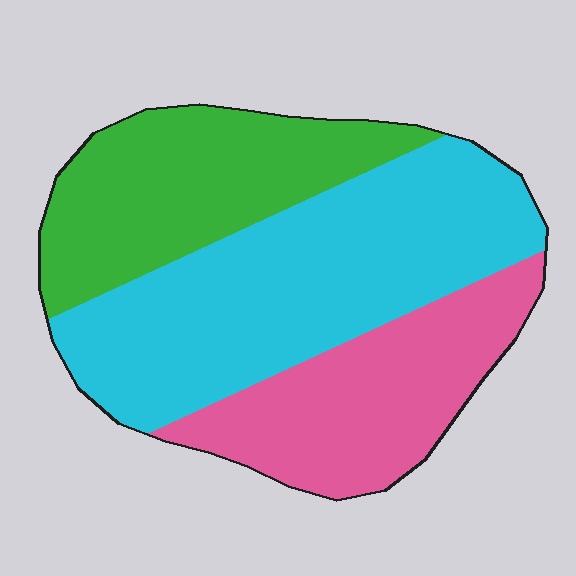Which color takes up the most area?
Cyan, at roughly 45%.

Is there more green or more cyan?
Cyan.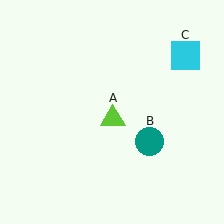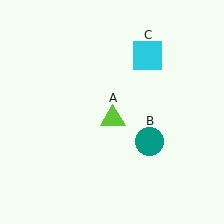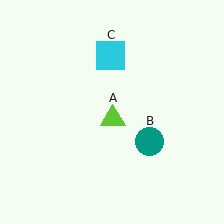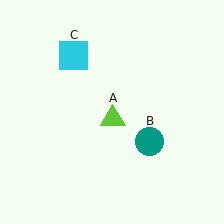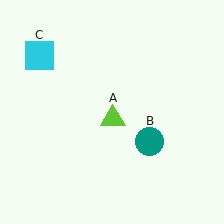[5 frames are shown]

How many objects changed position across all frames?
1 object changed position: cyan square (object C).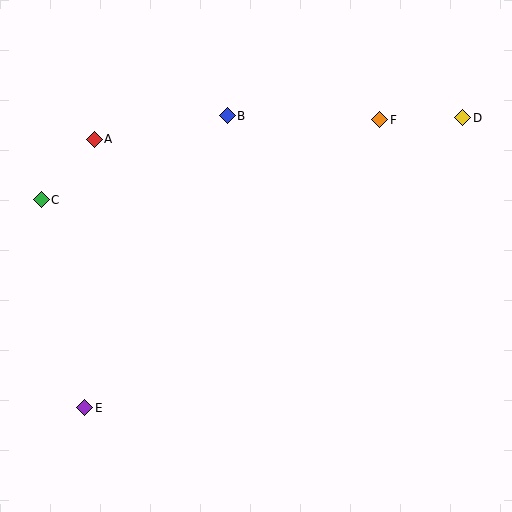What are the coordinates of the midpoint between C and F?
The midpoint between C and F is at (210, 160).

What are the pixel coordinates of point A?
Point A is at (94, 139).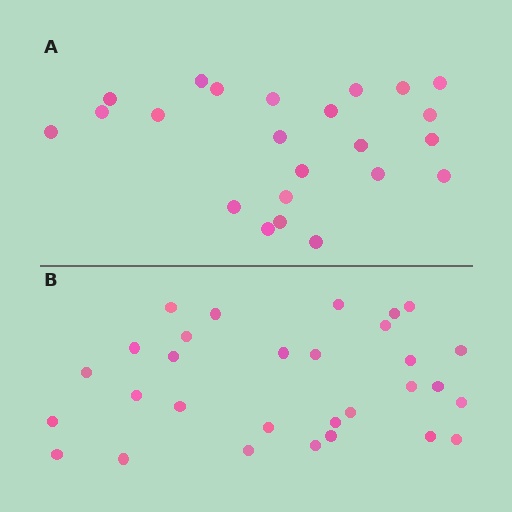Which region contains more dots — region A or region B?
Region B (the bottom region) has more dots.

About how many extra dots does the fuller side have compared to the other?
Region B has roughly 8 or so more dots than region A.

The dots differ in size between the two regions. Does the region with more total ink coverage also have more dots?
No. Region A has more total ink coverage because its dots are larger, but region B actually contains more individual dots. Total area can be misleading — the number of items is what matters here.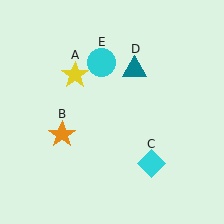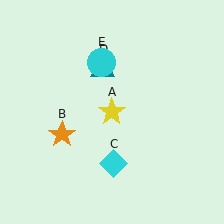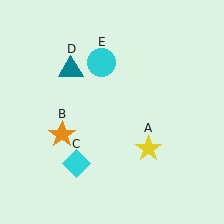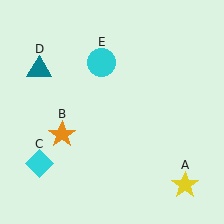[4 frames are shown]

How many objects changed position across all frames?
3 objects changed position: yellow star (object A), cyan diamond (object C), teal triangle (object D).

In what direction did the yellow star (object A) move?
The yellow star (object A) moved down and to the right.